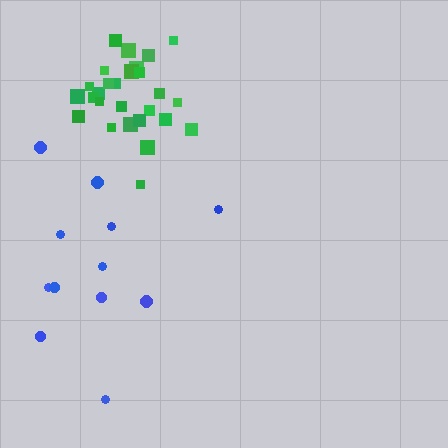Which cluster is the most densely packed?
Green.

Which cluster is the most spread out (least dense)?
Blue.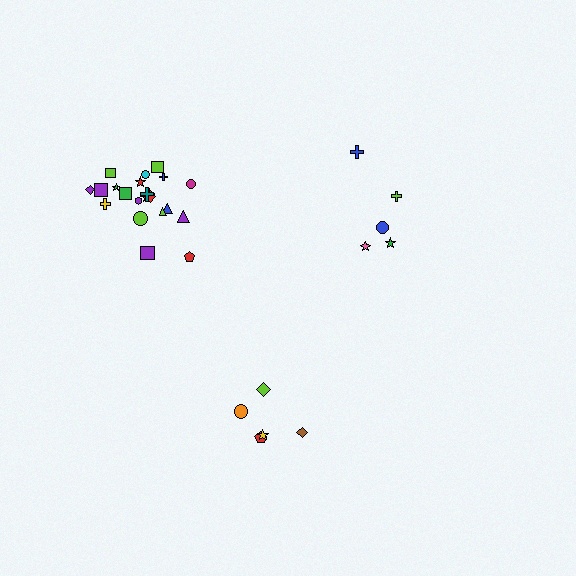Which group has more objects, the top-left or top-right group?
The top-left group.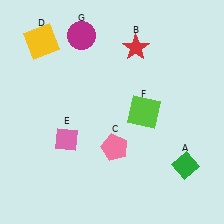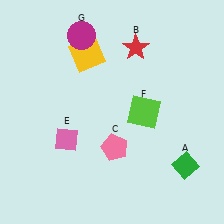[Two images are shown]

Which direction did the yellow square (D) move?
The yellow square (D) moved right.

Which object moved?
The yellow square (D) moved right.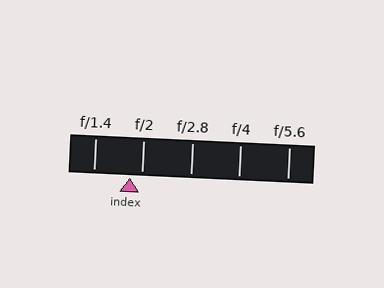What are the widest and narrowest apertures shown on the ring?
The widest aperture shown is f/1.4 and the narrowest is f/5.6.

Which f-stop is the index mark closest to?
The index mark is closest to f/2.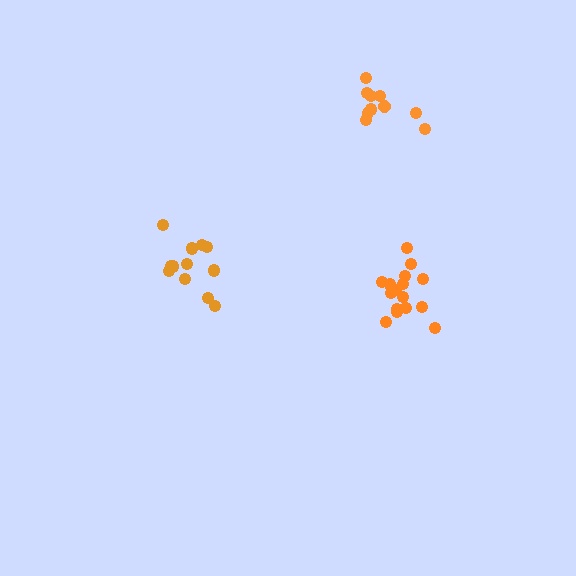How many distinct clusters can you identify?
There are 3 distinct clusters.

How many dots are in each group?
Group 1: 12 dots, Group 2: 16 dots, Group 3: 10 dots (38 total).